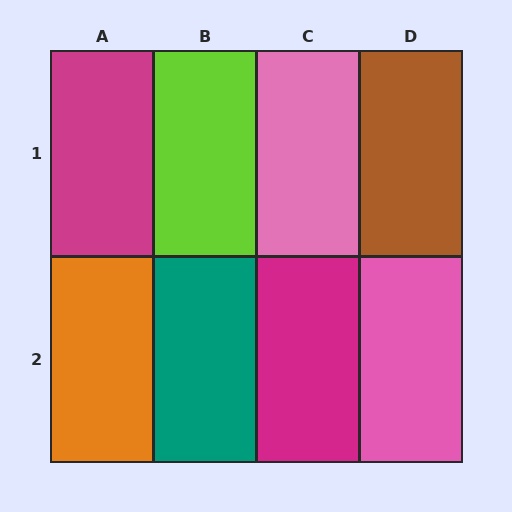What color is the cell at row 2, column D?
Pink.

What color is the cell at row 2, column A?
Orange.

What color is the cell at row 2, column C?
Magenta.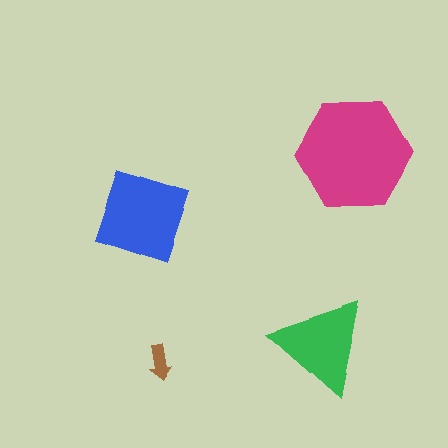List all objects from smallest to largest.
The brown arrow, the green triangle, the blue diamond, the magenta hexagon.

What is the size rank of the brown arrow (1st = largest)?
4th.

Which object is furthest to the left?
The blue diamond is leftmost.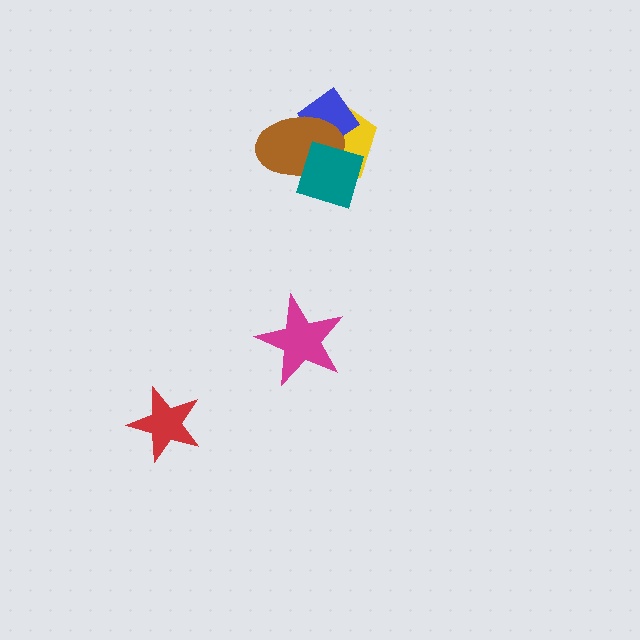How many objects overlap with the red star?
0 objects overlap with the red star.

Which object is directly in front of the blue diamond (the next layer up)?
The brown ellipse is directly in front of the blue diamond.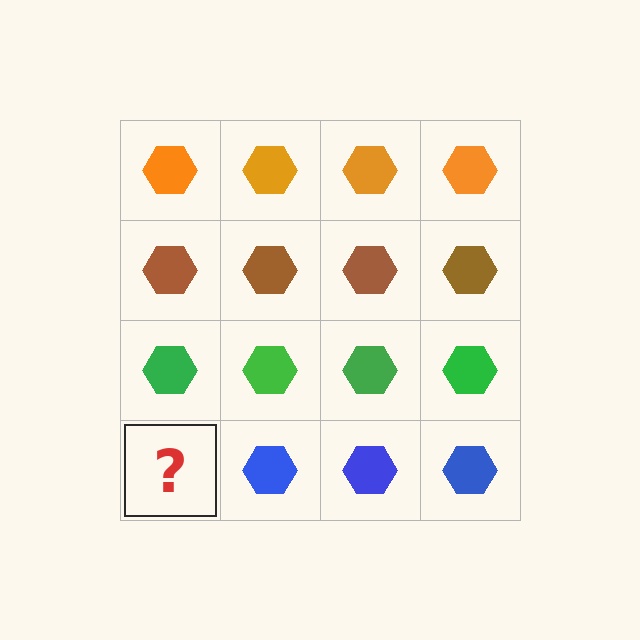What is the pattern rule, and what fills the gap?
The rule is that each row has a consistent color. The gap should be filled with a blue hexagon.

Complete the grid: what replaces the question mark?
The question mark should be replaced with a blue hexagon.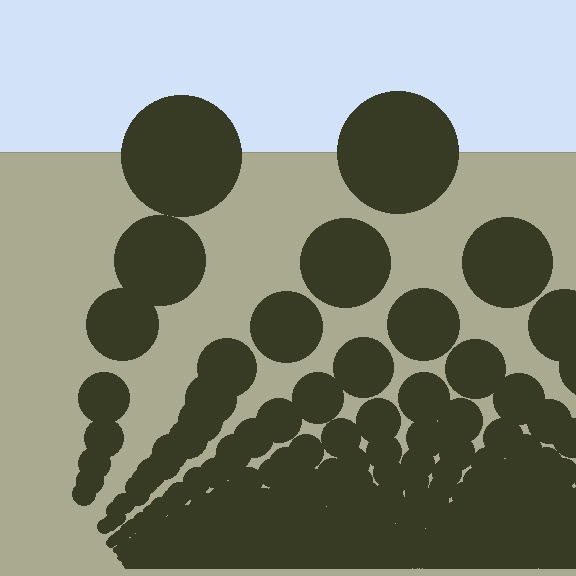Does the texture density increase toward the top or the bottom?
Density increases toward the bottom.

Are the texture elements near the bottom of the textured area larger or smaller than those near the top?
Smaller. The gradient is inverted — elements near the bottom are smaller and denser.